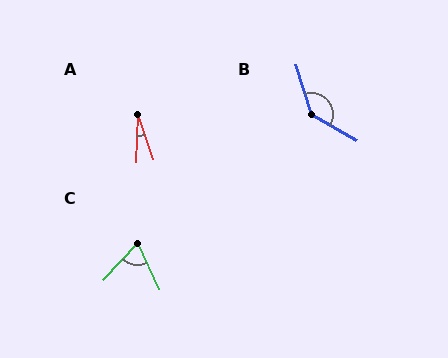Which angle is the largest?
B, at approximately 137 degrees.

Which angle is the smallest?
A, at approximately 22 degrees.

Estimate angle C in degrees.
Approximately 67 degrees.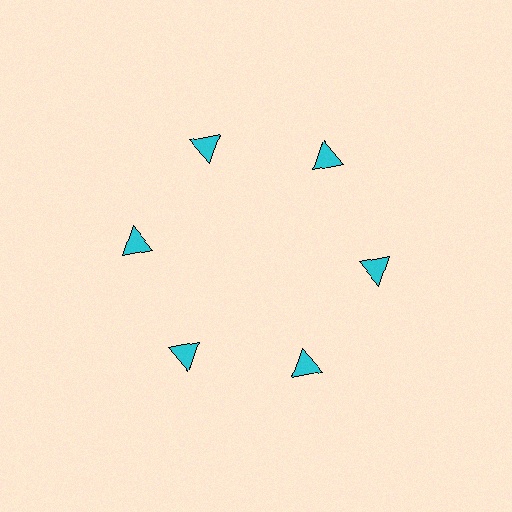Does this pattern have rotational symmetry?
Yes, this pattern has 6-fold rotational symmetry. It looks the same after rotating 60 degrees around the center.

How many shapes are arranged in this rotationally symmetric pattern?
There are 6 shapes, arranged in 6 groups of 1.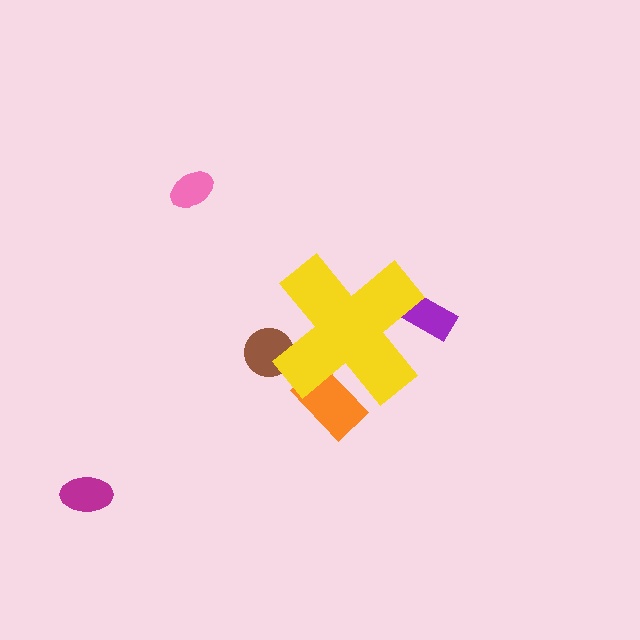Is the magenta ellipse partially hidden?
No, the magenta ellipse is fully visible.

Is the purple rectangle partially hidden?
Yes, the purple rectangle is partially hidden behind the yellow cross.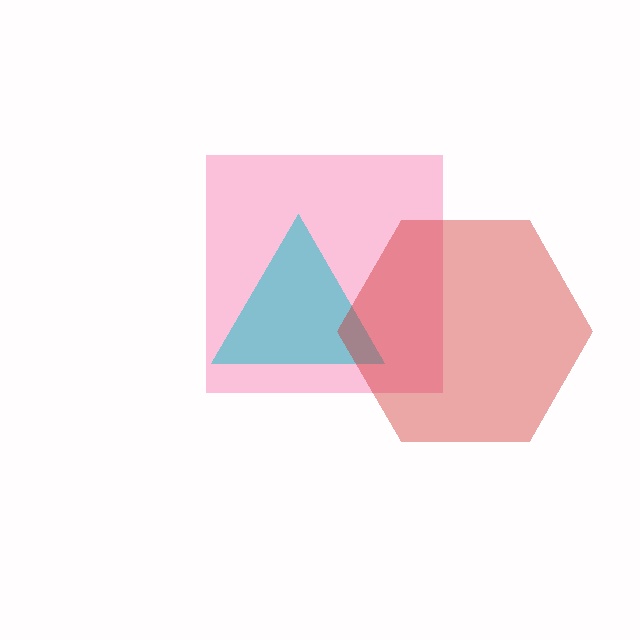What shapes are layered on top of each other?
The layered shapes are: a pink square, a cyan triangle, a red hexagon.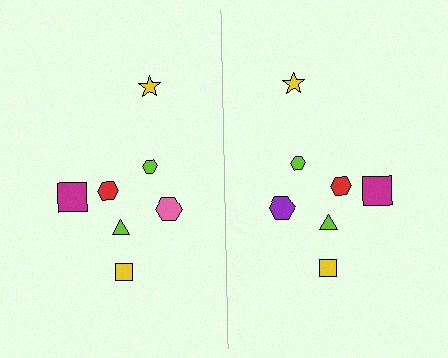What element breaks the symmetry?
The purple hexagon on the right side breaks the symmetry — its mirror counterpart is pink.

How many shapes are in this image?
There are 14 shapes in this image.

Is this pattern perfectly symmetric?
No, the pattern is not perfectly symmetric. The purple hexagon on the right side breaks the symmetry — its mirror counterpart is pink.